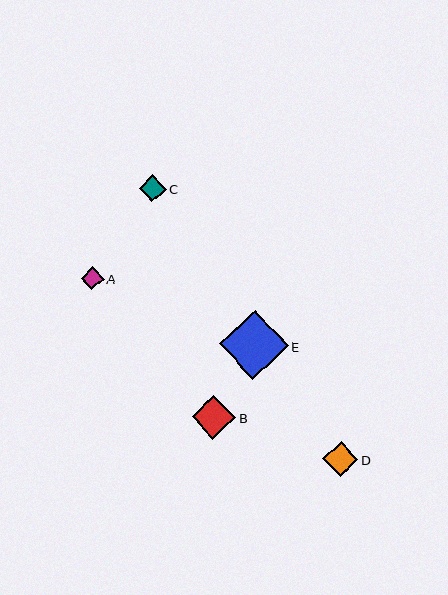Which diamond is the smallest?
Diamond A is the smallest with a size of approximately 23 pixels.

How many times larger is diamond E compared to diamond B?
Diamond E is approximately 1.6 times the size of diamond B.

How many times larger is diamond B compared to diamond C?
Diamond B is approximately 1.6 times the size of diamond C.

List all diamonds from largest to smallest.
From largest to smallest: E, B, D, C, A.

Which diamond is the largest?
Diamond E is the largest with a size of approximately 69 pixels.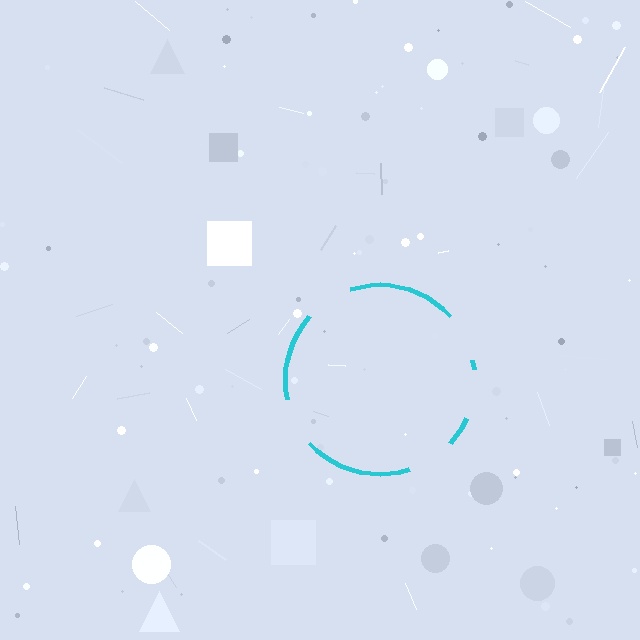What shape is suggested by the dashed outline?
The dashed outline suggests a circle.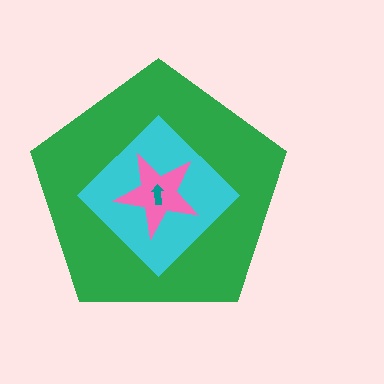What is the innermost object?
The teal arrow.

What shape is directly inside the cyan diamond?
The pink star.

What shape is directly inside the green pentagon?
The cyan diamond.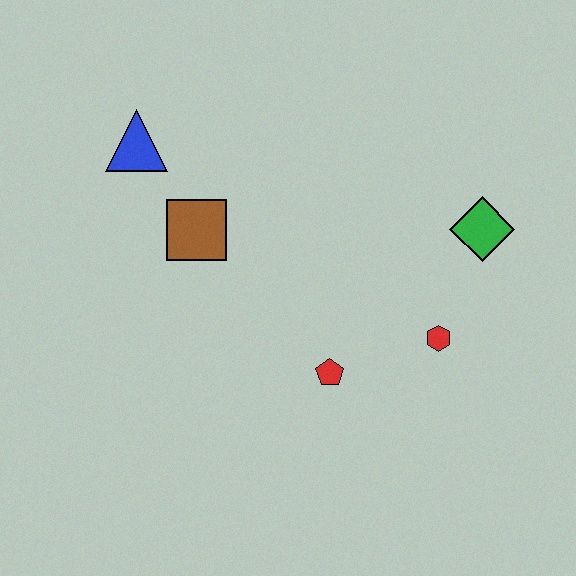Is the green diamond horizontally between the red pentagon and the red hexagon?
No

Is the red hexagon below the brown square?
Yes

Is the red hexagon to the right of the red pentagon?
Yes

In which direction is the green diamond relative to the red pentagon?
The green diamond is to the right of the red pentagon.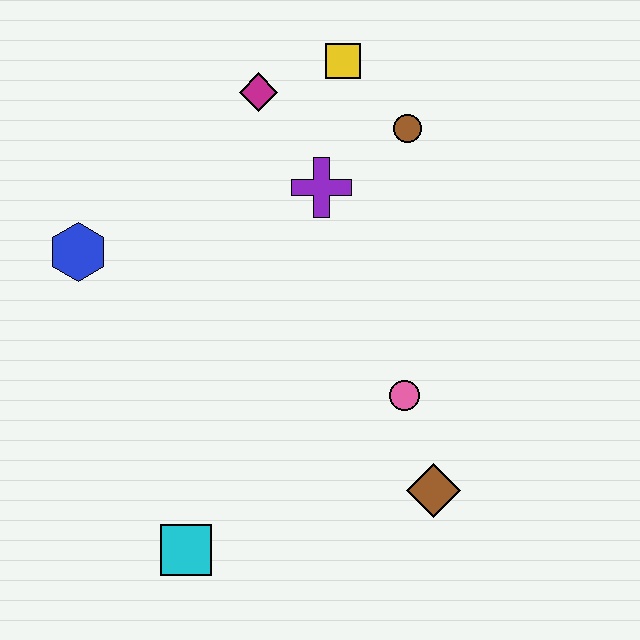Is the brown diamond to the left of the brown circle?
No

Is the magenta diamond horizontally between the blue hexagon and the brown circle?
Yes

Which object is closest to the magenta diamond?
The yellow square is closest to the magenta diamond.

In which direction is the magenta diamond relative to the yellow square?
The magenta diamond is to the left of the yellow square.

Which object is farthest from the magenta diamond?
The cyan square is farthest from the magenta diamond.